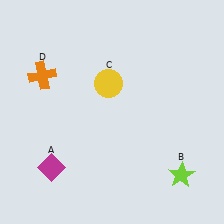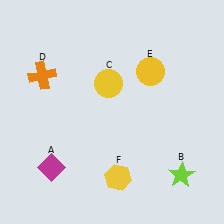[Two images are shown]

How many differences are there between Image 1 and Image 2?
There are 2 differences between the two images.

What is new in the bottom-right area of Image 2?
A yellow hexagon (F) was added in the bottom-right area of Image 2.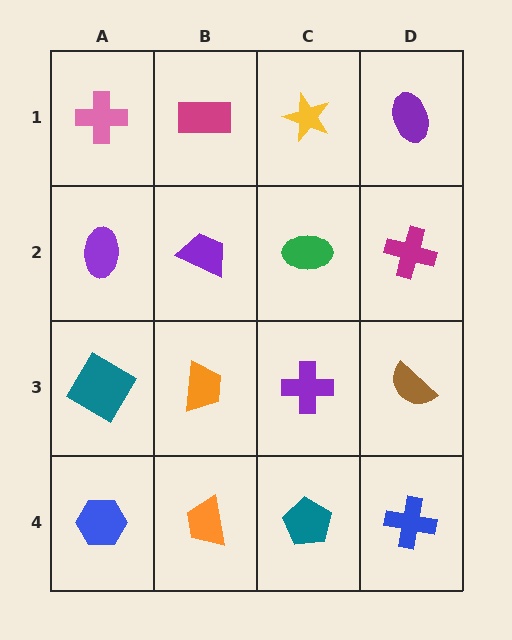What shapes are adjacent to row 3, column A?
A purple ellipse (row 2, column A), a blue hexagon (row 4, column A), an orange trapezoid (row 3, column B).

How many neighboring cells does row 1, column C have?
3.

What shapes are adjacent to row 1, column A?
A purple ellipse (row 2, column A), a magenta rectangle (row 1, column B).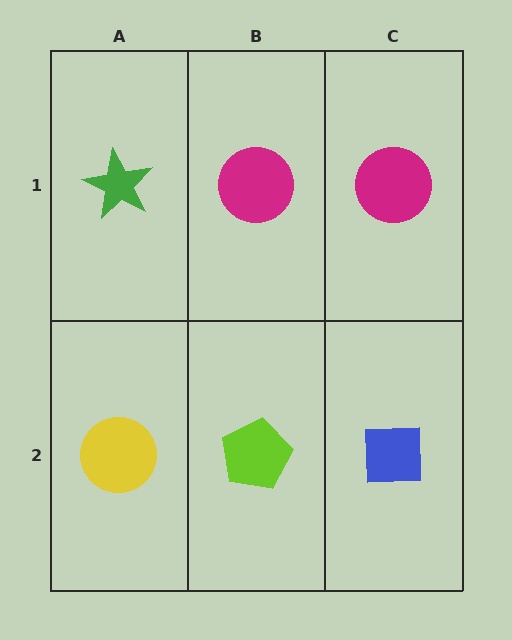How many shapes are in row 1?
3 shapes.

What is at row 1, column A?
A green star.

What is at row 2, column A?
A yellow circle.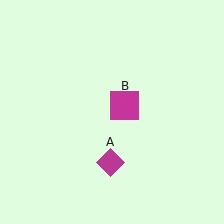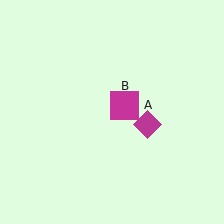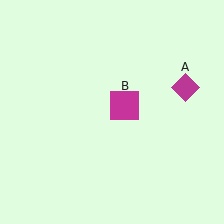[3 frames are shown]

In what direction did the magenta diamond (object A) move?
The magenta diamond (object A) moved up and to the right.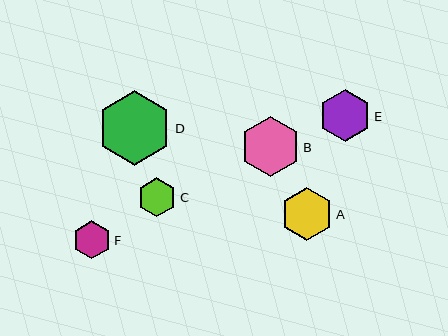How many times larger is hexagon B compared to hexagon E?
Hexagon B is approximately 1.2 times the size of hexagon E.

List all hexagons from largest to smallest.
From largest to smallest: D, B, A, E, C, F.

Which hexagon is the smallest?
Hexagon F is the smallest with a size of approximately 38 pixels.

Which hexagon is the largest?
Hexagon D is the largest with a size of approximately 74 pixels.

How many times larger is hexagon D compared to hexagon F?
Hexagon D is approximately 2.0 times the size of hexagon F.